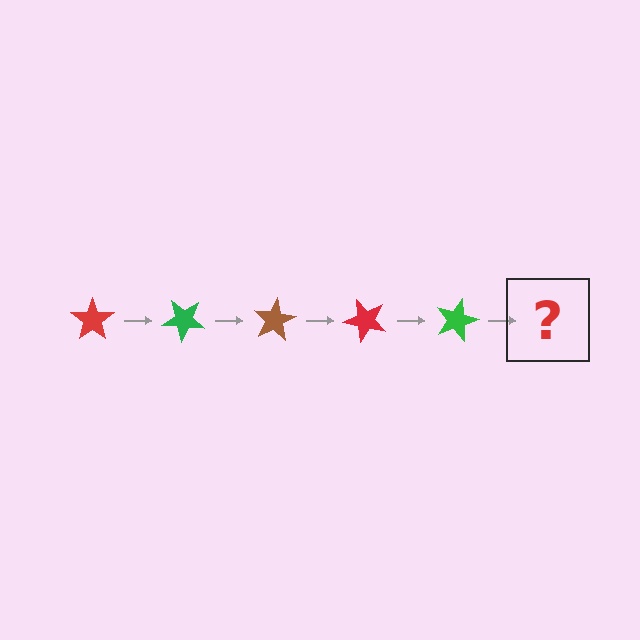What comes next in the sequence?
The next element should be a brown star, rotated 200 degrees from the start.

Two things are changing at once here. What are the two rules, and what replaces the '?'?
The two rules are that it rotates 40 degrees each step and the color cycles through red, green, and brown. The '?' should be a brown star, rotated 200 degrees from the start.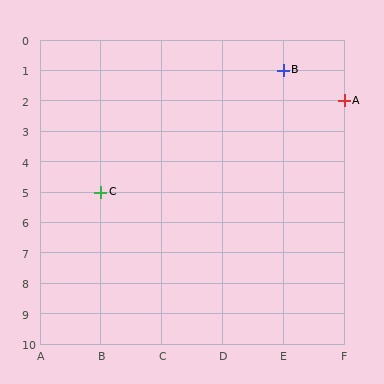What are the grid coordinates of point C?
Point C is at grid coordinates (B, 5).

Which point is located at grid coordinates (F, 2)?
Point A is at (F, 2).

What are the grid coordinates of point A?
Point A is at grid coordinates (F, 2).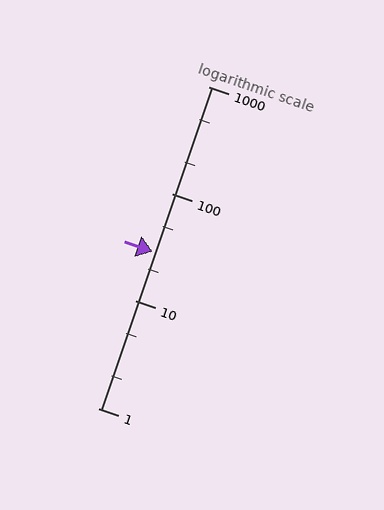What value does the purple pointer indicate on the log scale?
The pointer indicates approximately 29.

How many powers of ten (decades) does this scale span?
The scale spans 3 decades, from 1 to 1000.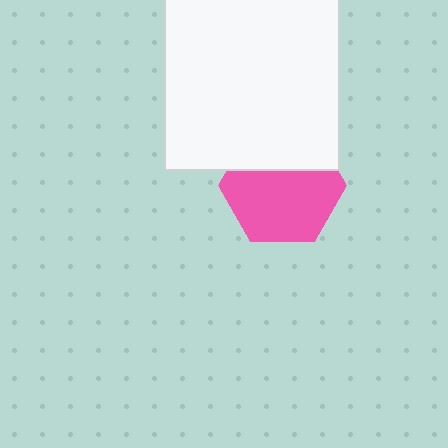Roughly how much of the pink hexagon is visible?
Most of it is visible (roughly 66%).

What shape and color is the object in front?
The object in front is a white rectangle.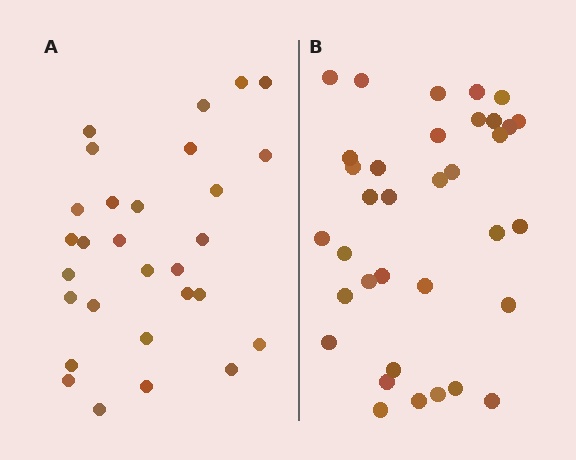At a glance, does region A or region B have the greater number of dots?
Region B (the right region) has more dots.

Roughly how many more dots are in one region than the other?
Region B has about 6 more dots than region A.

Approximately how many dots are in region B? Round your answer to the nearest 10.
About 40 dots. (The exact count is 35, which rounds to 40.)